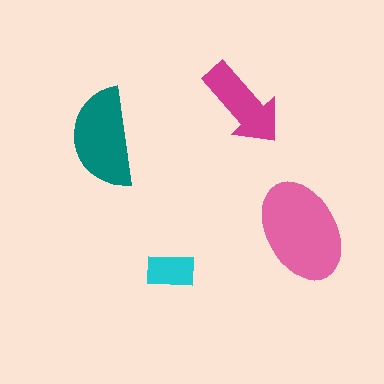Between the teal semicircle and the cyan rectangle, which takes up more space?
The teal semicircle.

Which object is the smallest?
The cyan rectangle.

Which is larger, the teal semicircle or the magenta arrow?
The teal semicircle.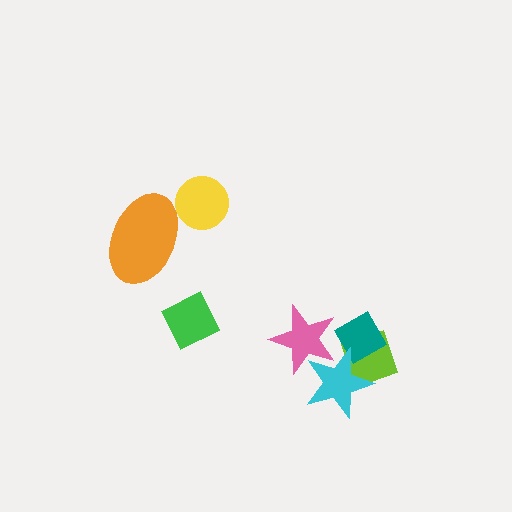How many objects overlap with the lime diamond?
2 objects overlap with the lime diamond.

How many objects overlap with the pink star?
2 objects overlap with the pink star.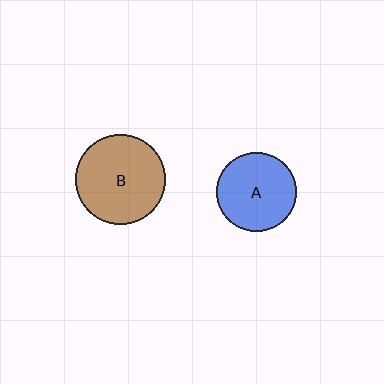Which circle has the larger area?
Circle B (brown).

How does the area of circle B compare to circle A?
Approximately 1.3 times.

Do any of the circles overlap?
No, none of the circles overlap.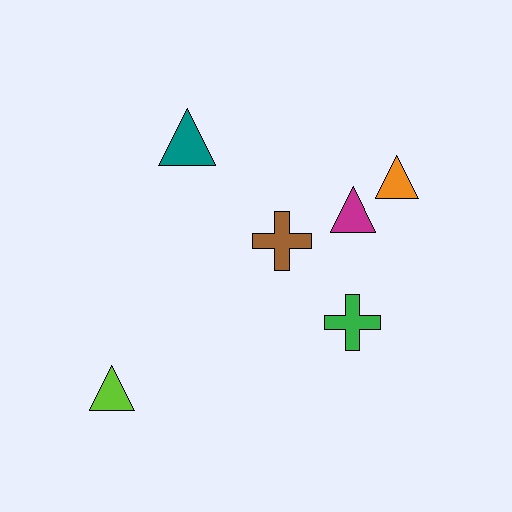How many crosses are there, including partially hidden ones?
There are 2 crosses.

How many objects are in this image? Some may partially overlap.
There are 6 objects.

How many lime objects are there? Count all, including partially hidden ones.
There is 1 lime object.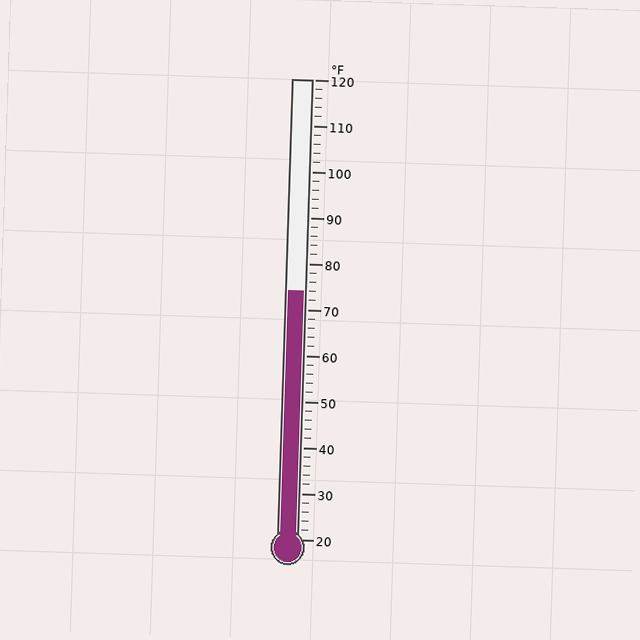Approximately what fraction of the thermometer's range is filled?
The thermometer is filled to approximately 55% of its range.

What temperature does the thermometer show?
The thermometer shows approximately 74°F.